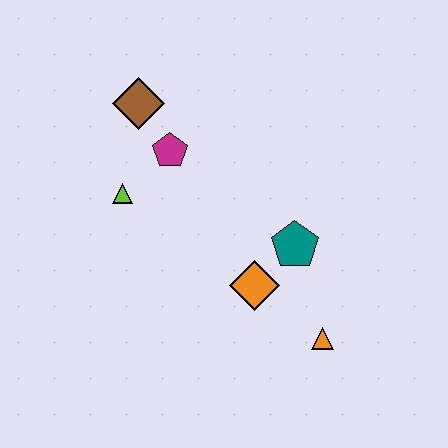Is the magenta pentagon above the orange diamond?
Yes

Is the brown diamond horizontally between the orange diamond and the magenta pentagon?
No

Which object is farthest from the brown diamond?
The orange triangle is farthest from the brown diamond.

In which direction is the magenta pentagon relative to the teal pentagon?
The magenta pentagon is to the left of the teal pentagon.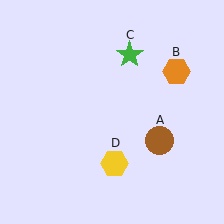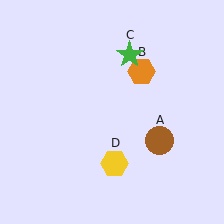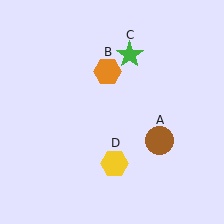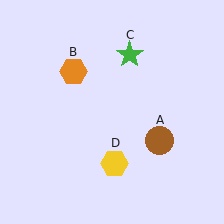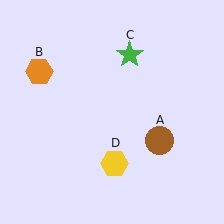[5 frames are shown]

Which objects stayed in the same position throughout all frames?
Brown circle (object A) and green star (object C) and yellow hexagon (object D) remained stationary.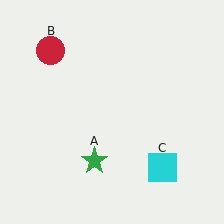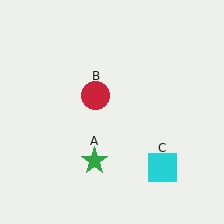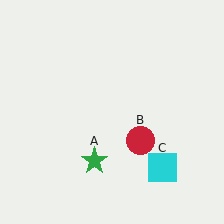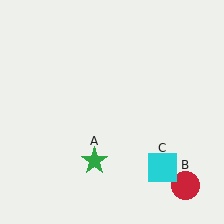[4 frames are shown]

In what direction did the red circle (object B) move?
The red circle (object B) moved down and to the right.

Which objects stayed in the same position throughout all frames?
Green star (object A) and cyan square (object C) remained stationary.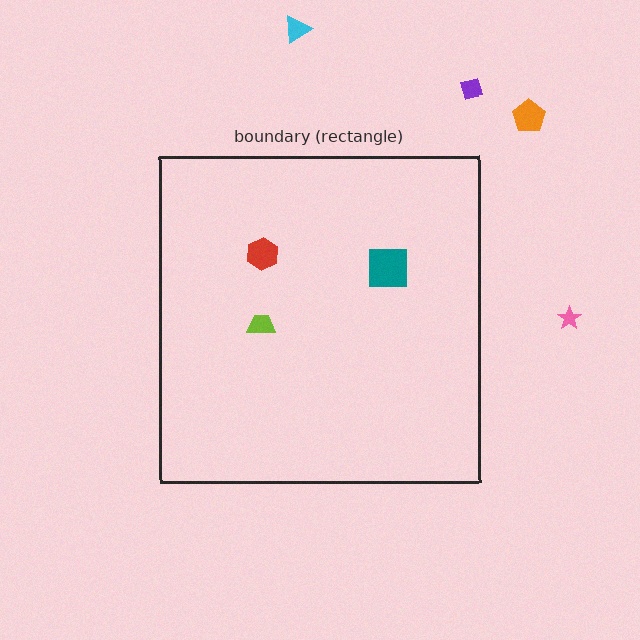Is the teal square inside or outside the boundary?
Inside.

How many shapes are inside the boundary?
3 inside, 4 outside.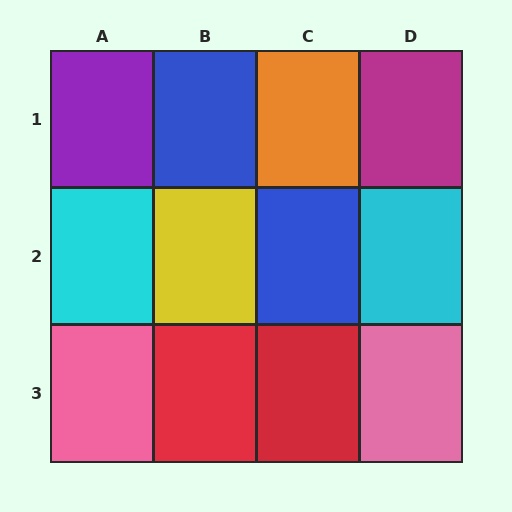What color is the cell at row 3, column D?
Pink.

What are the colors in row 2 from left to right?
Cyan, yellow, blue, cyan.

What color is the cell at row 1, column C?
Orange.